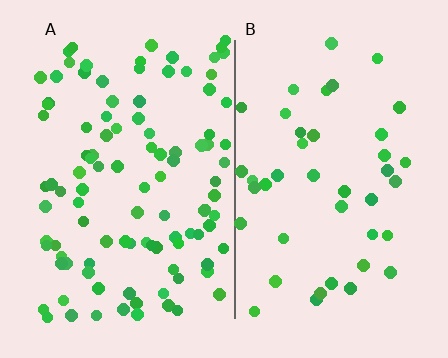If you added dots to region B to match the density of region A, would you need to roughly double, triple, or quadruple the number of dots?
Approximately double.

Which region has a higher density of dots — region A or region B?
A (the left).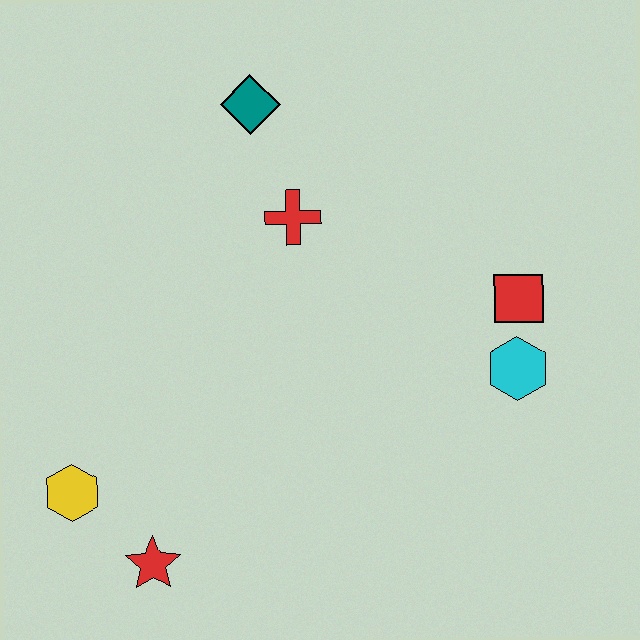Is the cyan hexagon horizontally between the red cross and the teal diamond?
No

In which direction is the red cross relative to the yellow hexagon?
The red cross is above the yellow hexagon.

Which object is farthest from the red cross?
The red star is farthest from the red cross.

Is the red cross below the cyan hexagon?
No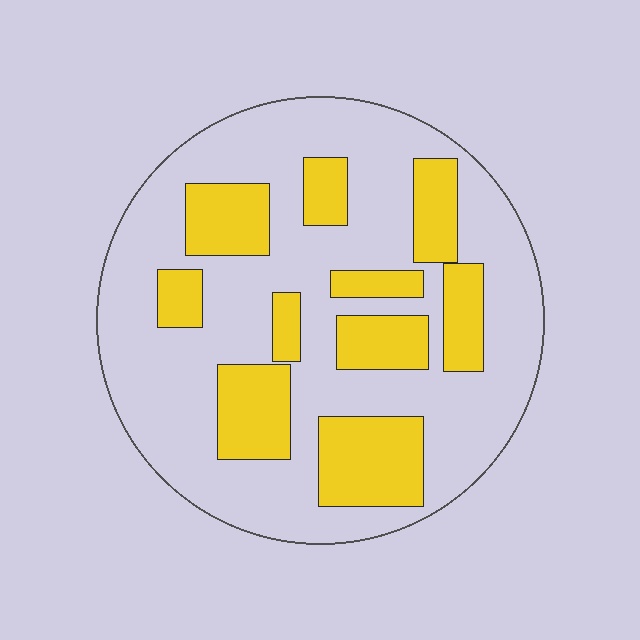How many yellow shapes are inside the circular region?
10.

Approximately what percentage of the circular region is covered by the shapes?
Approximately 30%.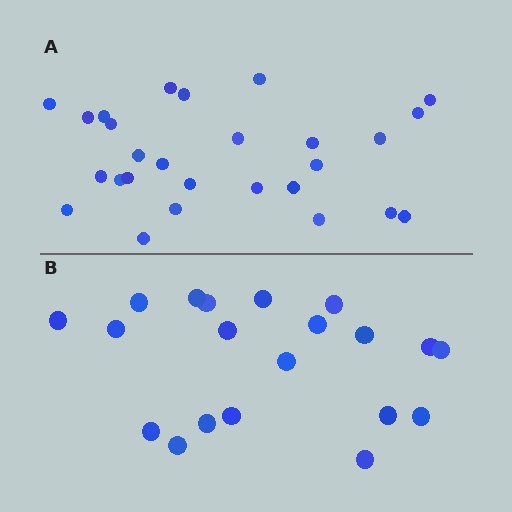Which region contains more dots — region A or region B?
Region A (the top region) has more dots.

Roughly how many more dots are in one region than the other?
Region A has roughly 8 or so more dots than region B.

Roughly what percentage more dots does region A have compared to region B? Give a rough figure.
About 35% more.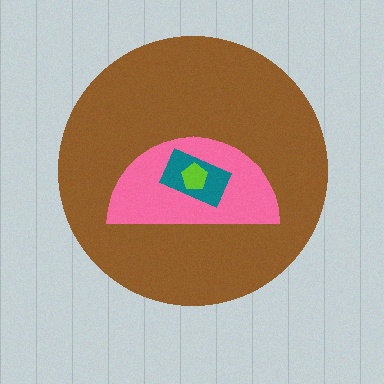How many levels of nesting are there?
4.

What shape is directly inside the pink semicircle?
The teal rectangle.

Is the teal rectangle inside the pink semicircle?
Yes.